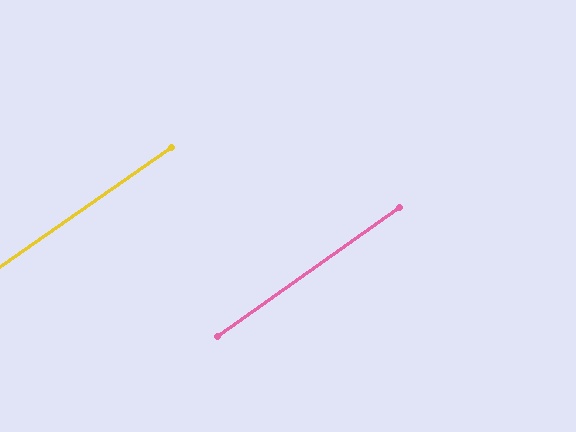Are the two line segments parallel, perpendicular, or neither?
Parallel — their directions differ by only 0.8°.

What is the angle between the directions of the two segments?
Approximately 1 degree.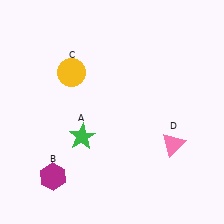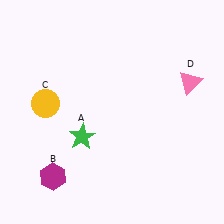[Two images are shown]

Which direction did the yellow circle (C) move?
The yellow circle (C) moved down.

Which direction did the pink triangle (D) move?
The pink triangle (D) moved up.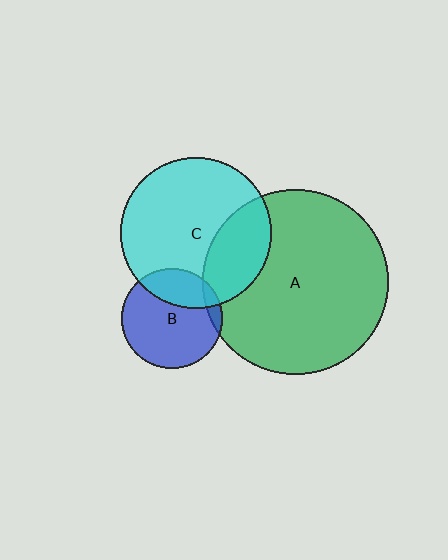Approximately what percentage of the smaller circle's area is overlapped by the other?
Approximately 30%.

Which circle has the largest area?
Circle A (green).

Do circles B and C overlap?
Yes.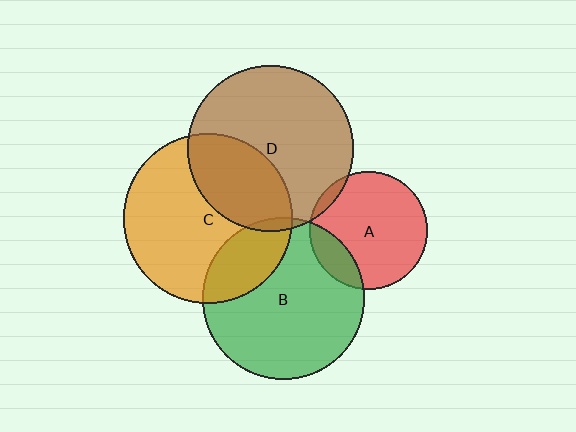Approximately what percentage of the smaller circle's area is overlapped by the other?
Approximately 25%.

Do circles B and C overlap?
Yes.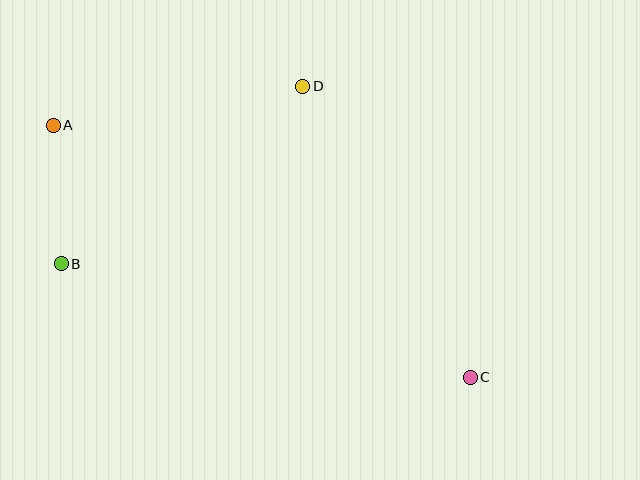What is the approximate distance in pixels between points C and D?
The distance between C and D is approximately 335 pixels.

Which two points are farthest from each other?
Points A and C are farthest from each other.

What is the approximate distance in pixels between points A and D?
The distance between A and D is approximately 252 pixels.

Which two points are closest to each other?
Points A and B are closest to each other.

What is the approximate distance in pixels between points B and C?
The distance between B and C is approximately 424 pixels.